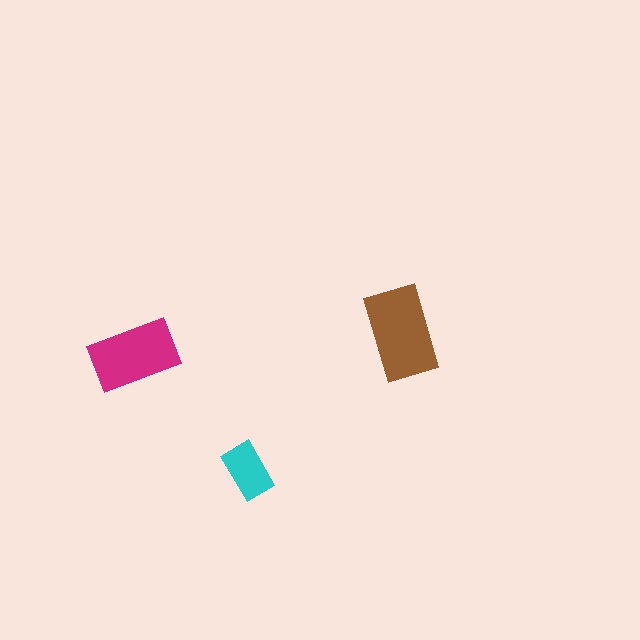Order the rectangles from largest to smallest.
the brown one, the magenta one, the cyan one.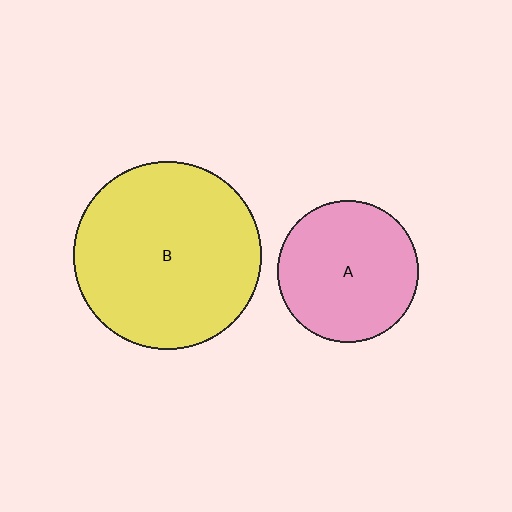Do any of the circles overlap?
No, none of the circles overlap.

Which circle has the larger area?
Circle B (yellow).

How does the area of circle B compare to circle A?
Approximately 1.8 times.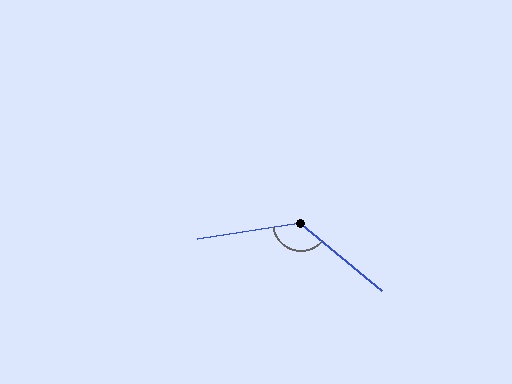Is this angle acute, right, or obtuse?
It is obtuse.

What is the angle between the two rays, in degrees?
Approximately 131 degrees.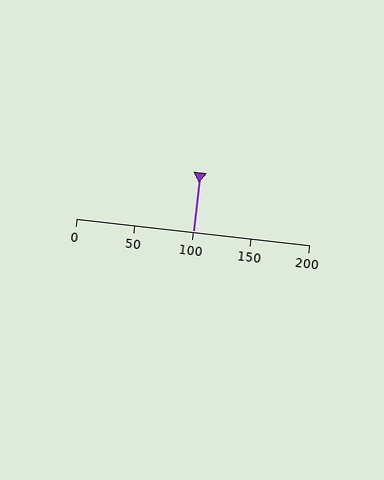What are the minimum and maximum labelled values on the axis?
The axis runs from 0 to 200.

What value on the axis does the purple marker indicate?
The marker indicates approximately 100.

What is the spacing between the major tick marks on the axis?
The major ticks are spaced 50 apart.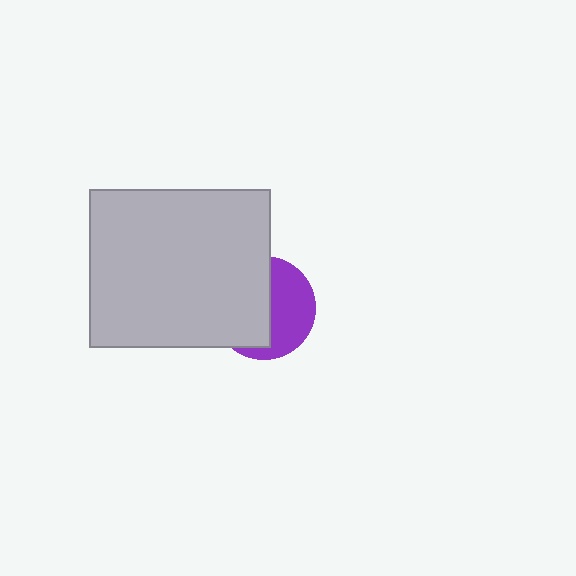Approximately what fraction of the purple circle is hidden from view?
Roughly 55% of the purple circle is hidden behind the light gray rectangle.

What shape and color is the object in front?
The object in front is a light gray rectangle.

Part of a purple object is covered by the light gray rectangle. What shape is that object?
It is a circle.